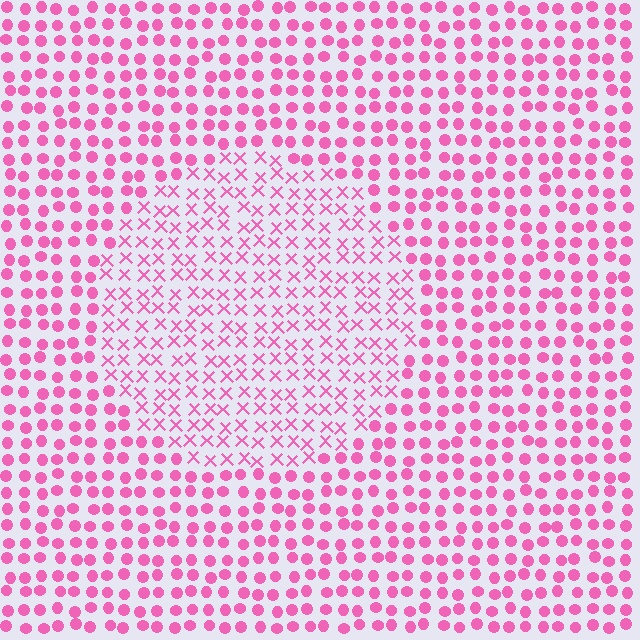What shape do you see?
I see a circle.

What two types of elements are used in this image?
The image uses X marks inside the circle region and circles outside it.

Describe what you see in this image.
The image is filled with small pink elements arranged in a uniform grid. A circle-shaped region contains X marks, while the surrounding area contains circles. The boundary is defined purely by the change in element shape.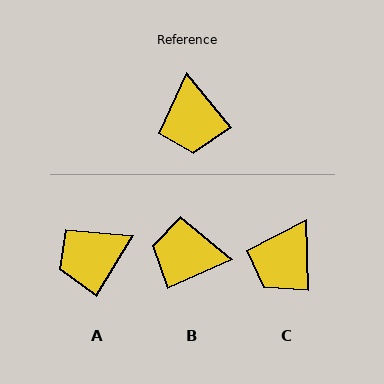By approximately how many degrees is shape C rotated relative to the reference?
Approximately 38 degrees clockwise.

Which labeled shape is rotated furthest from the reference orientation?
B, about 105 degrees away.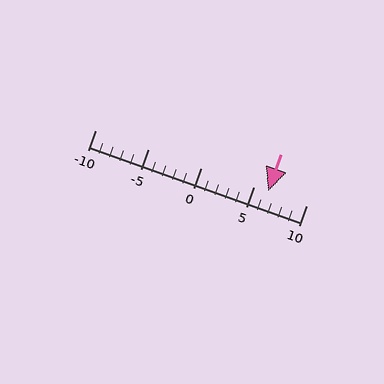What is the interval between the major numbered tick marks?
The major tick marks are spaced 5 units apart.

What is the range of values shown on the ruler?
The ruler shows values from -10 to 10.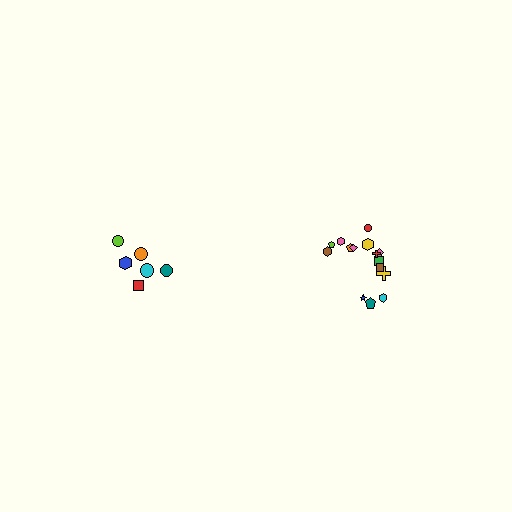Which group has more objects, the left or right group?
The right group.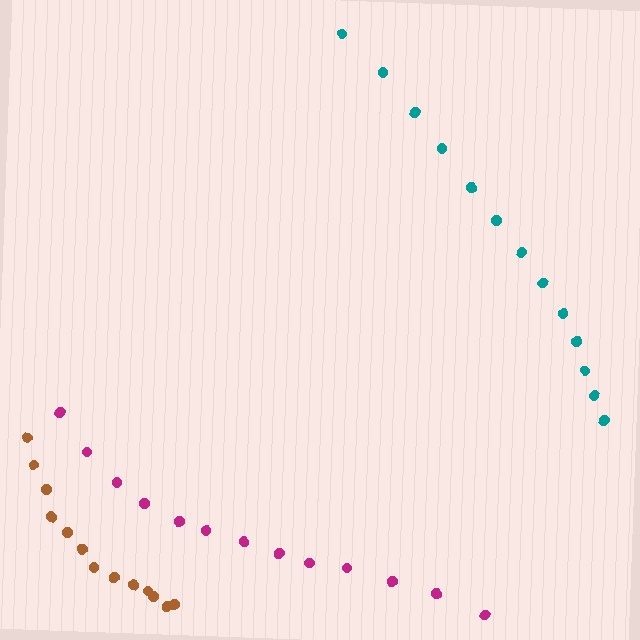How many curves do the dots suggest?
There are 3 distinct paths.